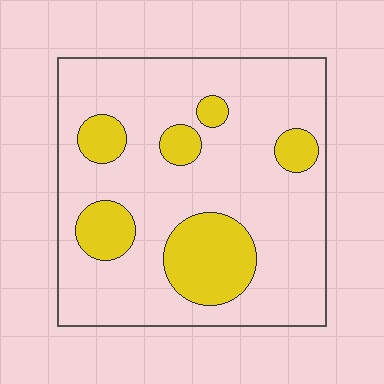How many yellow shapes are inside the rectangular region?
6.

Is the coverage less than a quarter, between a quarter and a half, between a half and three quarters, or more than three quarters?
Less than a quarter.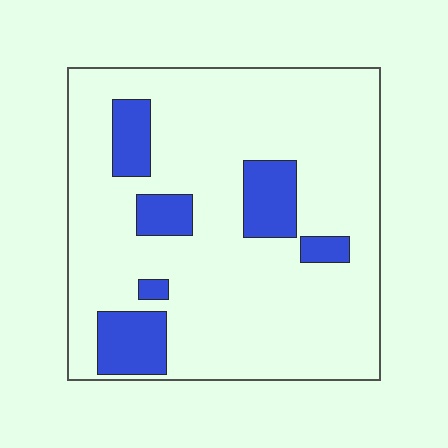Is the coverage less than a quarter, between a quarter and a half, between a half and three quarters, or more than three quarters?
Less than a quarter.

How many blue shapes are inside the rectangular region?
6.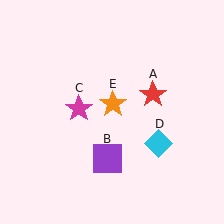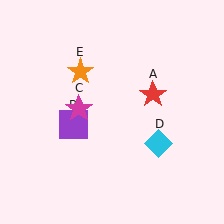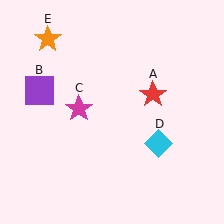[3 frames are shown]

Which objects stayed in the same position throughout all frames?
Red star (object A) and magenta star (object C) and cyan diamond (object D) remained stationary.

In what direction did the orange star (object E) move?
The orange star (object E) moved up and to the left.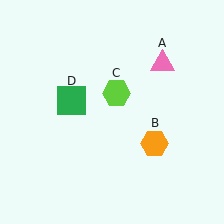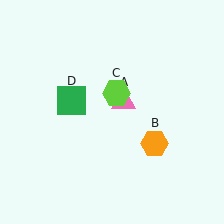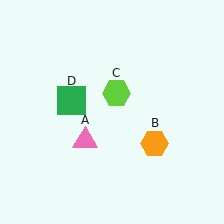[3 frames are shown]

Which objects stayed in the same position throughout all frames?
Orange hexagon (object B) and lime hexagon (object C) and green square (object D) remained stationary.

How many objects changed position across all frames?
1 object changed position: pink triangle (object A).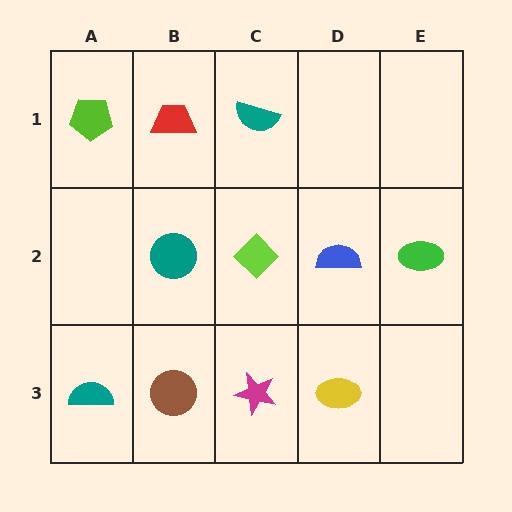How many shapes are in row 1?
3 shapes.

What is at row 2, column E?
A green ellipse.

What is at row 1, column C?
A teal semicircle.